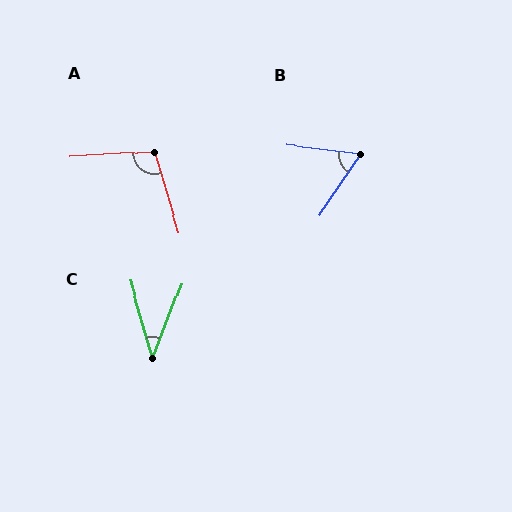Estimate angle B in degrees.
Approximately 62 degrees.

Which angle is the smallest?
C, at approximately 38 degrees.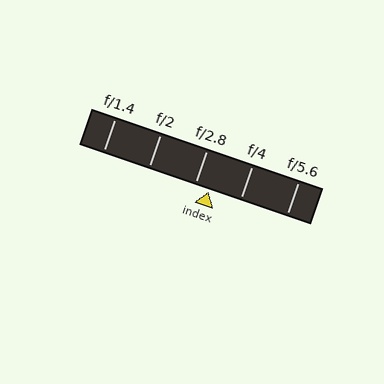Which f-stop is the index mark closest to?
The index mark is closest to f/2.8.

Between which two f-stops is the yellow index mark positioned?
The index mark is between f/2.8 and f/4.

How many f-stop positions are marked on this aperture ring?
There are 5 f-stop positions marked.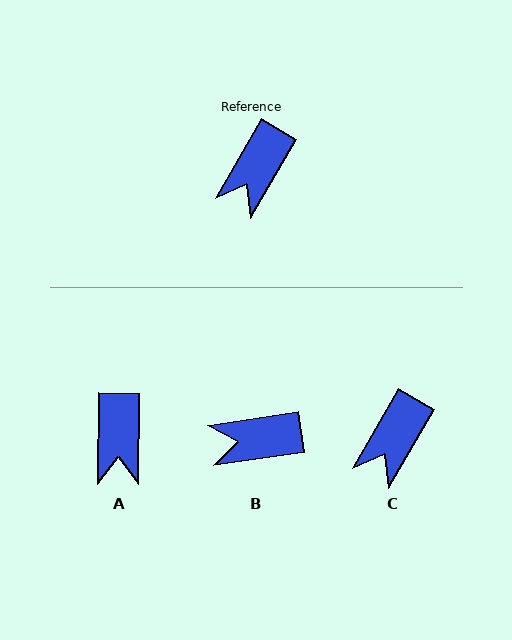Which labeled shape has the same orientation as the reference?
C.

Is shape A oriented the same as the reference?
No, it is off by about 29 degrees.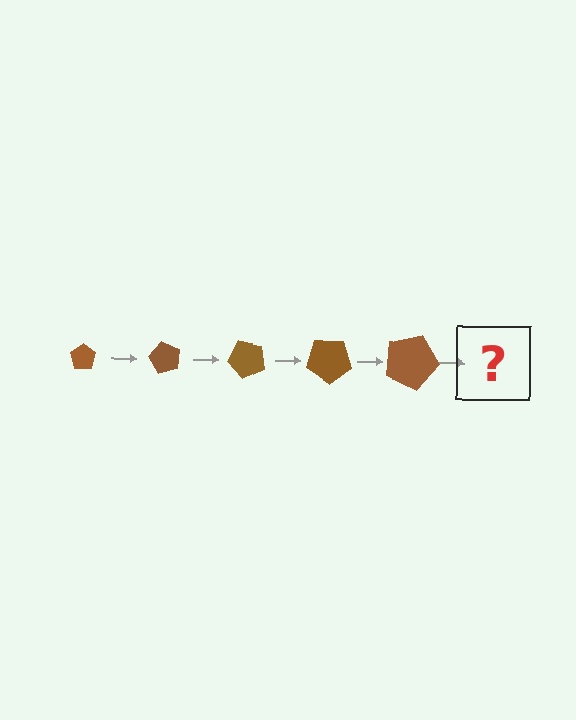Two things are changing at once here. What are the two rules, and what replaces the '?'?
The two rules are that the pentagon grows larger each step and it rotates 60 degrees each step. The '?' should be a pentagon, larger than the previous one and rotated 300 degrees from the start.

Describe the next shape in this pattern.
It should be a pentagon, larger than the previous one and rotated 300 degrees from the start.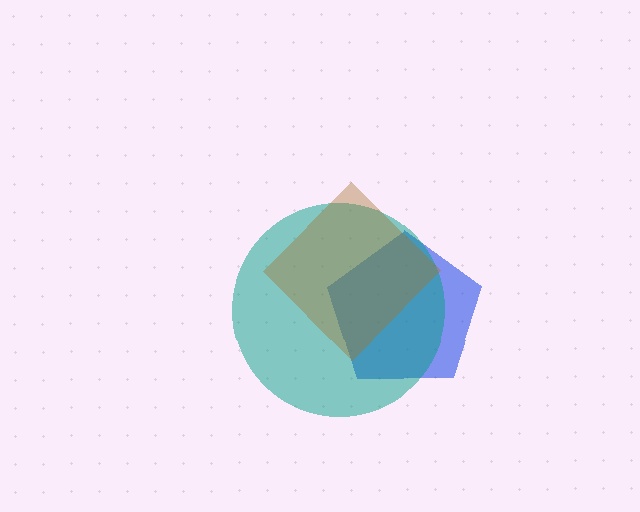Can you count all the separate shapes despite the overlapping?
Yes, there are 3 separate shapes.